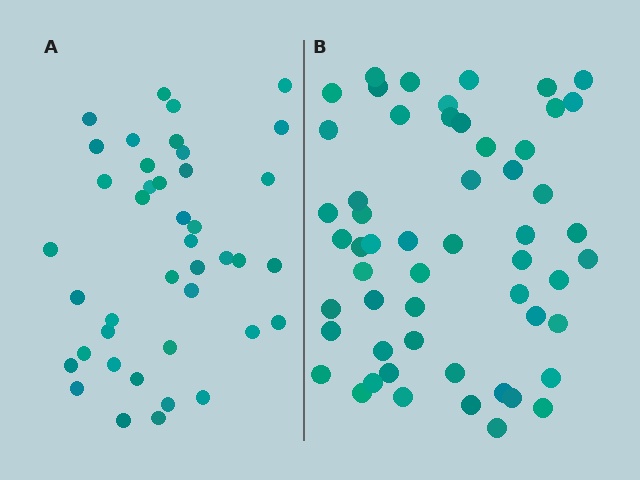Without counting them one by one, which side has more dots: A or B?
Region B (the right region) has more dots.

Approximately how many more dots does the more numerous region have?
Region B has approximately 15 more dots than region A.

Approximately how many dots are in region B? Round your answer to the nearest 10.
About 60 dots. (The exact count is 55, which rounds to 60.)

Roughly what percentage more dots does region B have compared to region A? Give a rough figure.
About 35% more.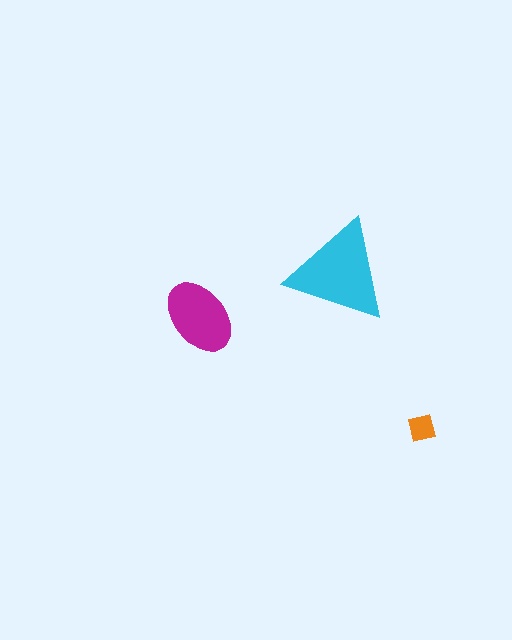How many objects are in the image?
There are 3 objects in the image.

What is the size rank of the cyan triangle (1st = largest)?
1st.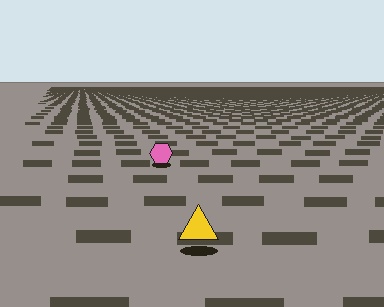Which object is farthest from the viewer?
The pink hexagon is farthest from the viewer. It appears smaller and the ground texture around it is denser.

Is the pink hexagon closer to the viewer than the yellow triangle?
No. The yellow triangle is closer — you can tell from the texture gradient: the ground texture is coarser near it.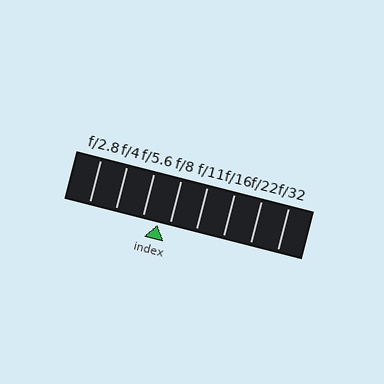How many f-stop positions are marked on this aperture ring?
There are 8 f-stop positions marked.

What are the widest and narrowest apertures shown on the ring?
The widest aperture shown is f/2.8 and the narrowest is f/32.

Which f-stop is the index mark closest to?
The index mark is closest to f/8.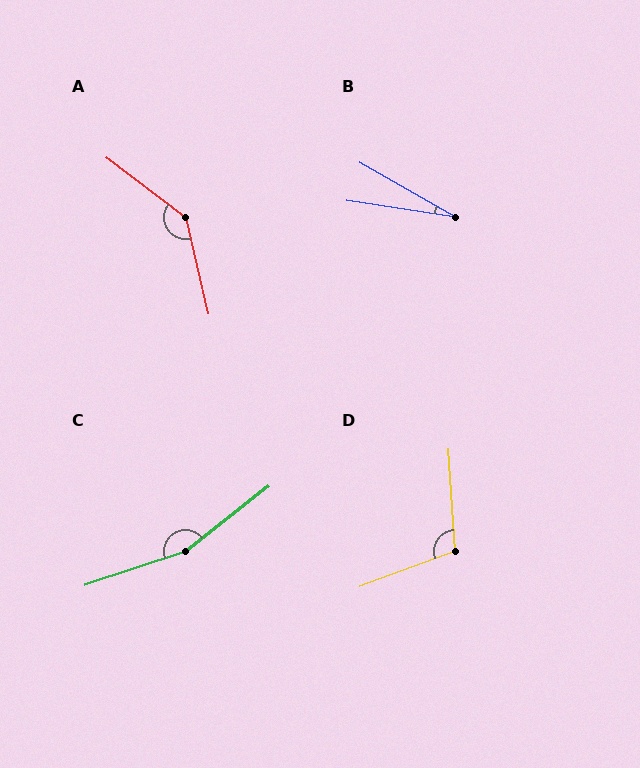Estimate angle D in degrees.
Approximately 107 degrees.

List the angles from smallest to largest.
B (21°), D (107°), A (140°), C (161°).